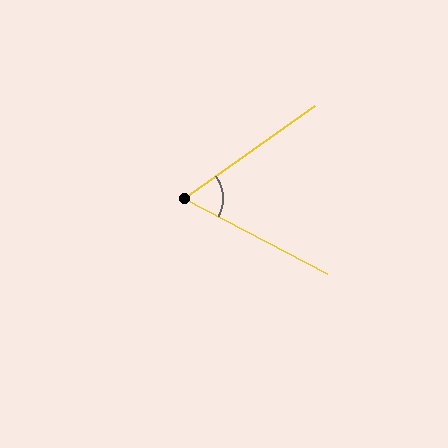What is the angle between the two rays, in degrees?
Approximately 63 degrees.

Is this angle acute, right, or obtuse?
It is acute.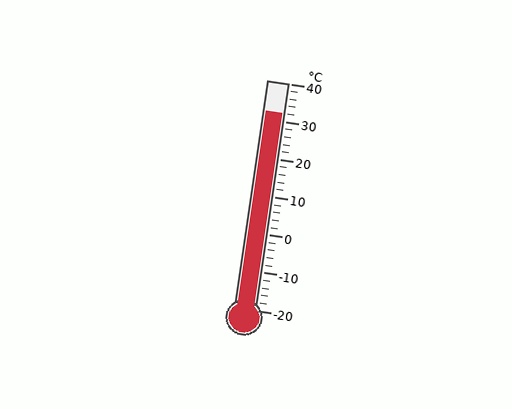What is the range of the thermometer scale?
The thermometer scale ranges from -20°C to 40°C.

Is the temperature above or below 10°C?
The temperature is above 10°C.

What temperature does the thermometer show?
The thermometer shows approximately 32°C.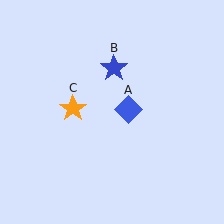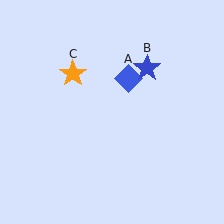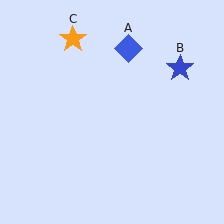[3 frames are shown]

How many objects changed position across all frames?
3 objects changed position: blue diamond (object A), blue star (object B), orange star (object C).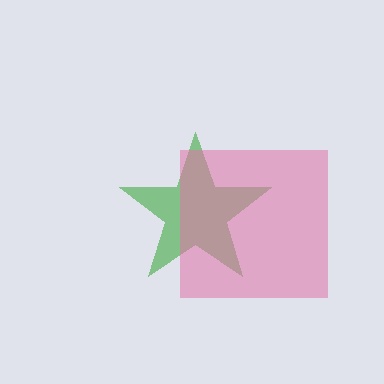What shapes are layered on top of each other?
The layered shapes are: a green star, a pink square.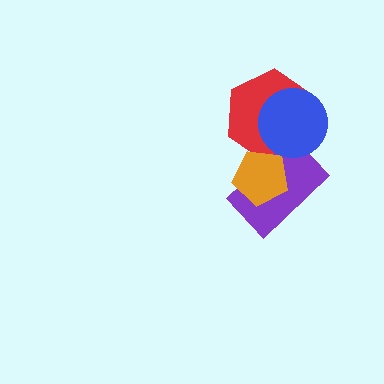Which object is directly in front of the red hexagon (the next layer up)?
The purple rectangle is directly in front of the red hexagon.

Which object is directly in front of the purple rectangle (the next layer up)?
The orange pentagon is directly in front of the purple rectangle.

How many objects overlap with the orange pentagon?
2 objects overlap with the orange pentagon.